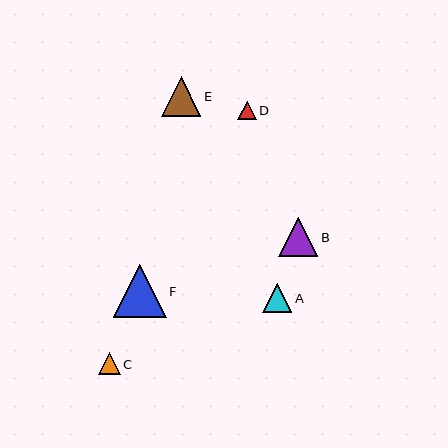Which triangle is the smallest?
Triangle D is the smallest with a size of approximately 18 pixels.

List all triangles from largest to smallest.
From largest to smallest: F, E, B, A, C, D.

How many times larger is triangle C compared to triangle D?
Triangle C is approximately 1.2 times the size of triangle D.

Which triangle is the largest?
Triangle F is the largest with a size of approximately 53 pixels.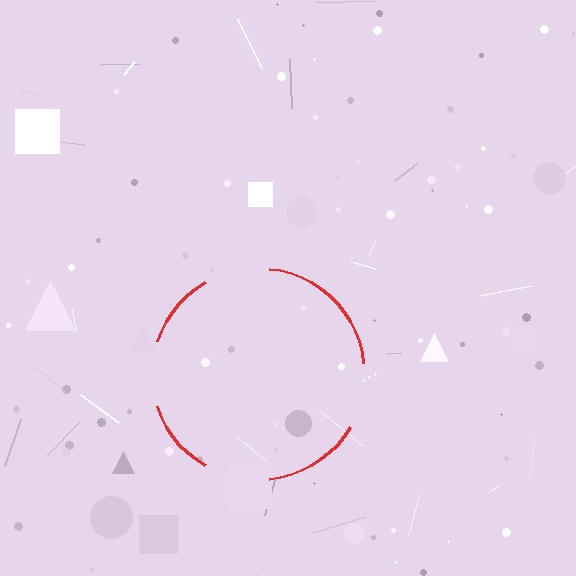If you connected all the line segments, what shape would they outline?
They would outline a circle.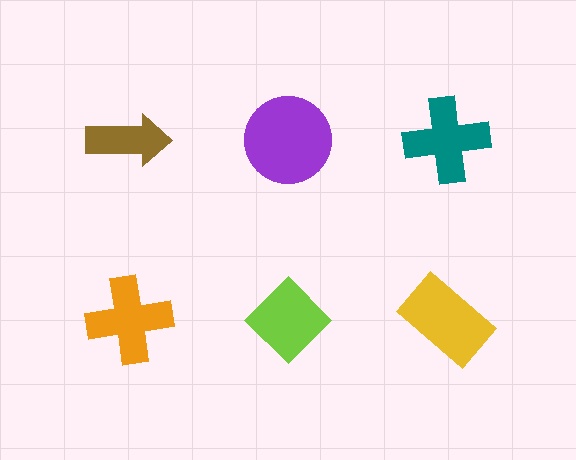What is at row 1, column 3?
A teal cross.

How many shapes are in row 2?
3 shapes.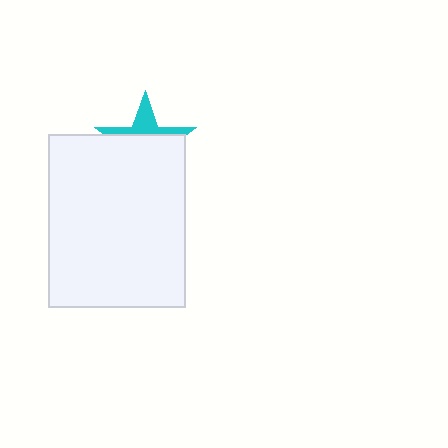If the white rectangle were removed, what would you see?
You would see the complete cyan star.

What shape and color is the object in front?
The object in front is a white rectangle.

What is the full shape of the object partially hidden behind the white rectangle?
The partially hidden object is a cyan star.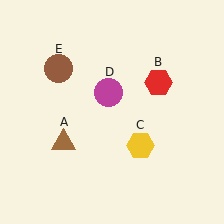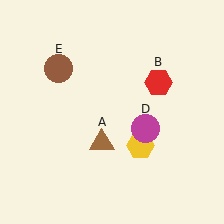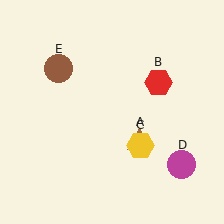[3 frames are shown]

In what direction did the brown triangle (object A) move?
The brown triangle (object A) moved right.